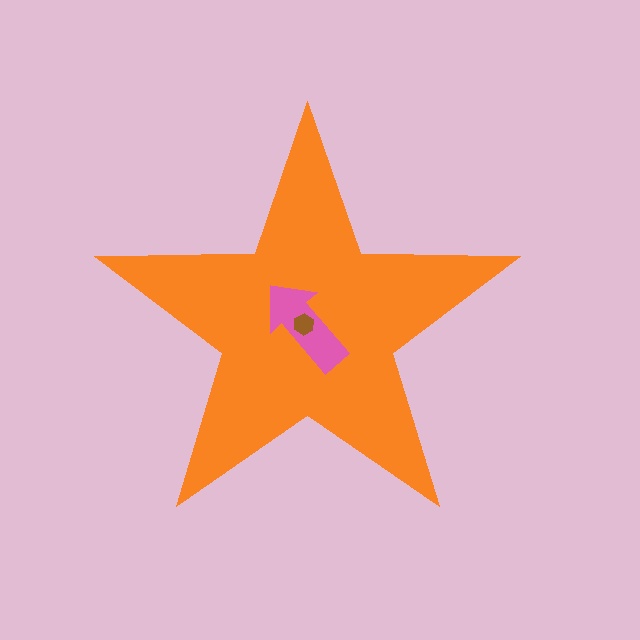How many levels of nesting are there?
3.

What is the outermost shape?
The orange star.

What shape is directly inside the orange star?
The pink arrow.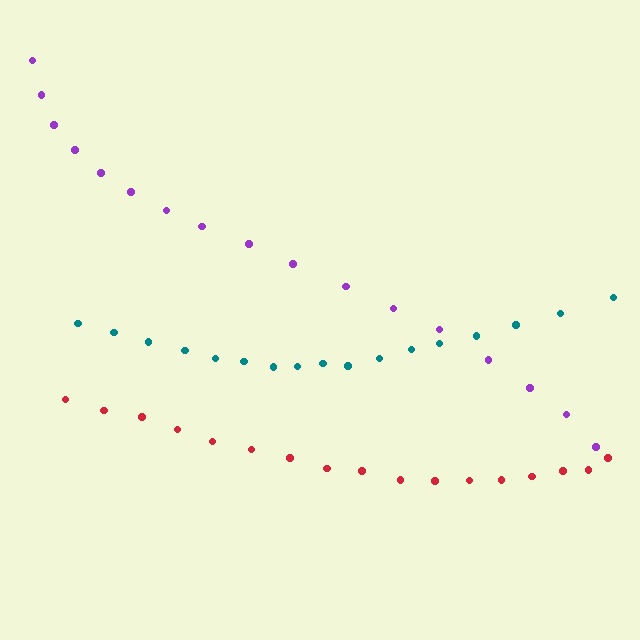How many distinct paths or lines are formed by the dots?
There are 3 distinct paths.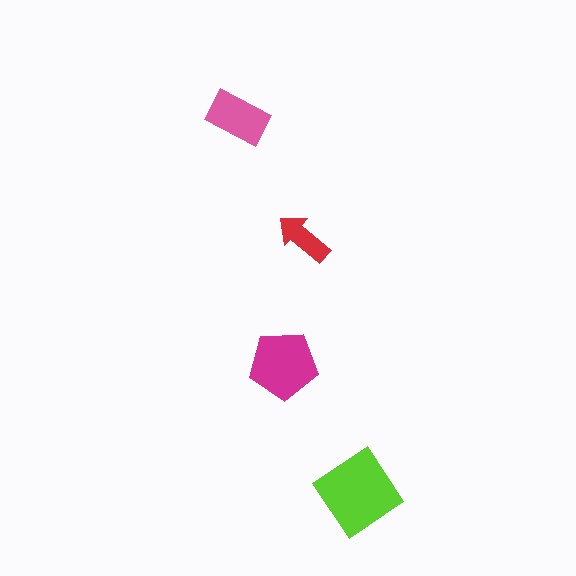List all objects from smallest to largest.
The red arrow, the pink rectangle, the magenta pentagon, the lime diamond.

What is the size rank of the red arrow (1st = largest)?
4th.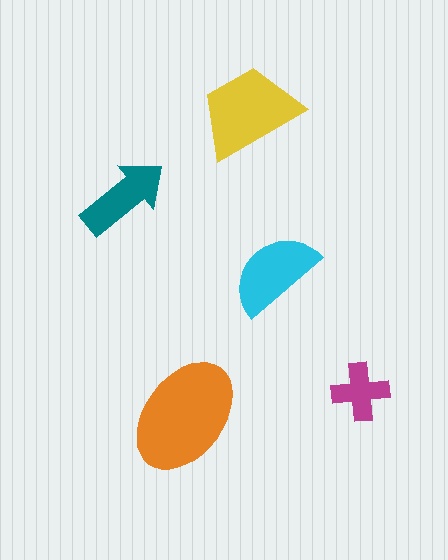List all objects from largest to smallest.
The orange ellipse, the yellow trapezoid, the cyan semicircle, the teal arrow, the magenta cross.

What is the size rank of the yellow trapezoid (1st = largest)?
2nd.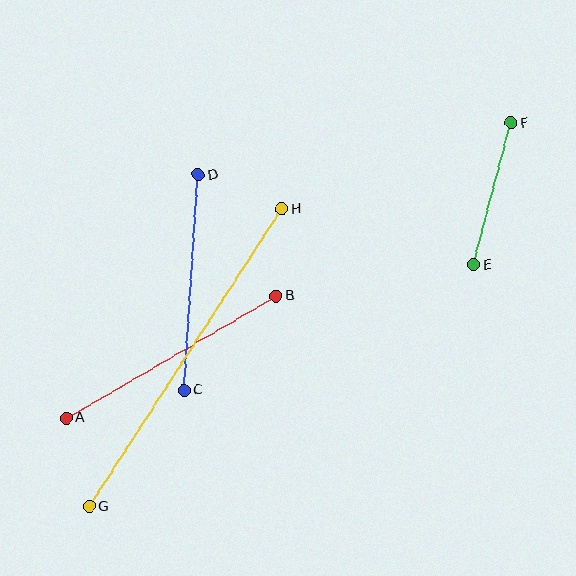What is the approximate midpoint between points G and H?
The midpoint is at approximately (186, 358) pixels.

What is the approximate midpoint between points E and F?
The midpoint is at approximately (492, 194) pixels.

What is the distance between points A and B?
The distance is approximately 243 pixels.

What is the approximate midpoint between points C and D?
The midpoint is at approximately (191, 283) pixels.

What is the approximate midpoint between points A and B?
The midpoint is at approximately (171, 357) pixels.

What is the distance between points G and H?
The distance is approximately 354 pixels.